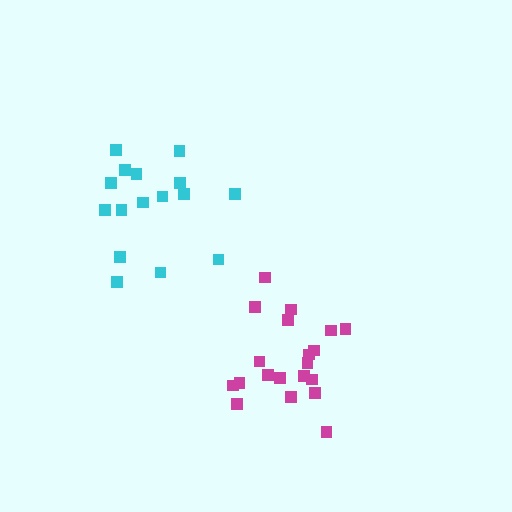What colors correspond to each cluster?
The clusters are colored: cyan, magenta.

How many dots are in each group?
Group 1: 16 dots, Group 2: 20 dots (36 total).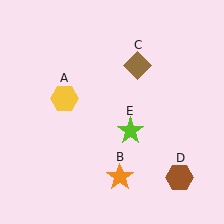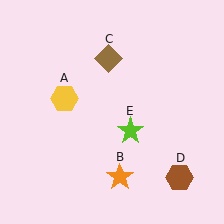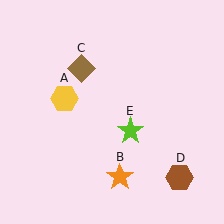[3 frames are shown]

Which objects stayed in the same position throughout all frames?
Yellow hexagon (object A) and orange star (object B) and brown hexagon (object D) and lime star (object E) remained stationary.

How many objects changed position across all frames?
1 object changed position: brown diamond (object C).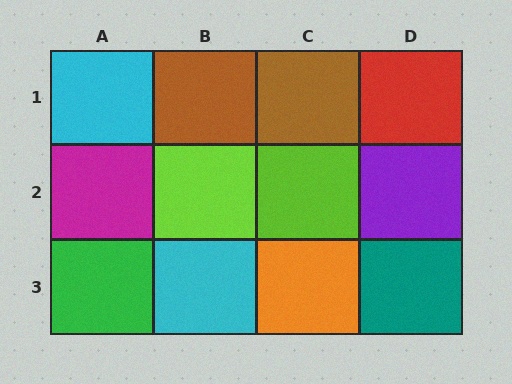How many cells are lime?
2 cells are lime.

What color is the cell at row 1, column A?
Cyan.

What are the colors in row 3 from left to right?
Green, cyan, orange, teal.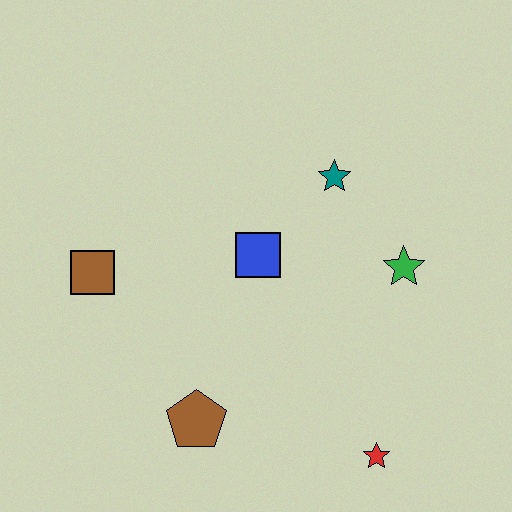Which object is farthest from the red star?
The brown square is farthest from the red star.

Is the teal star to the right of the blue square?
Yes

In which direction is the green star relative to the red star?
The green star is above the red star.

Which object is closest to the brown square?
The blue square is closest to the brown square.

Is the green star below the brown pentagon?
No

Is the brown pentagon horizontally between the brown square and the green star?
Yes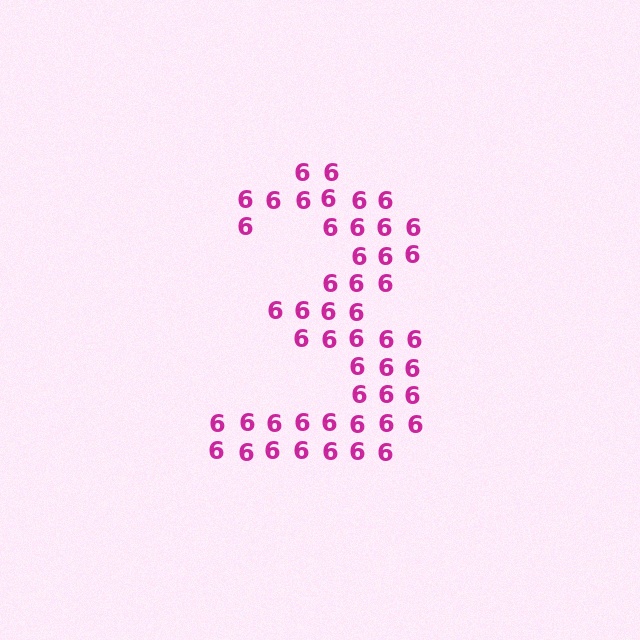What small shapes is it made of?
It is made of small digit 6's.